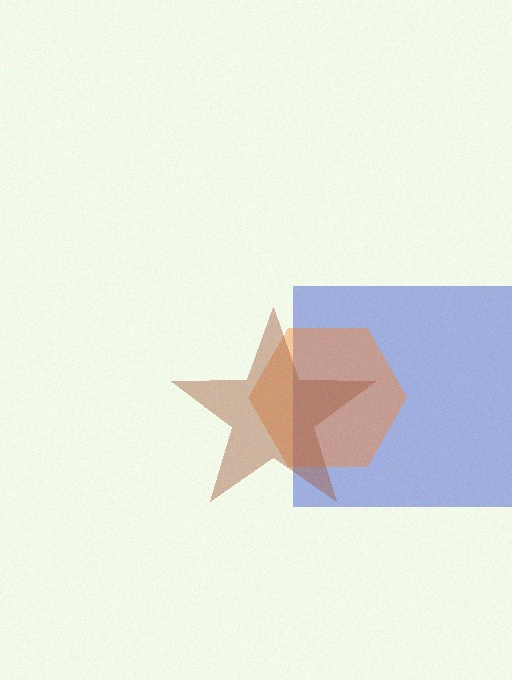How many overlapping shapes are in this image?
There are 3 overlapping shapes in the image.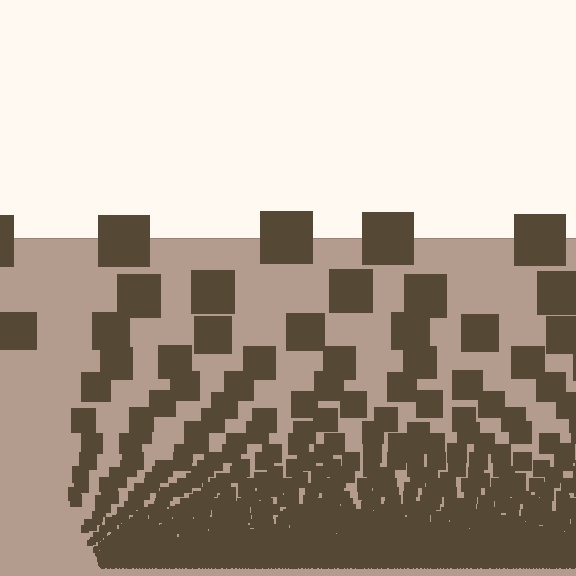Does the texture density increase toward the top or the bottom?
Density increases toward the bottom.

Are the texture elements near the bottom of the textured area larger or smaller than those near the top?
Smaller. The gradient is inverted — elements near the bottom are smaller and denser.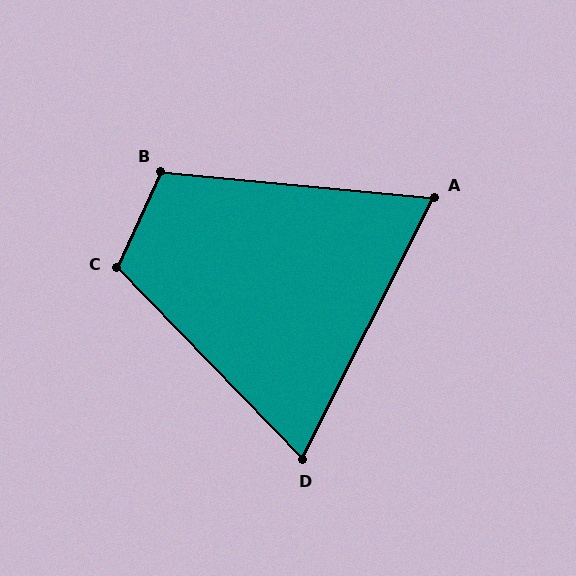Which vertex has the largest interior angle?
C, at approximately 111 degrees.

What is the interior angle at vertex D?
Approximately 71 degrees (acute).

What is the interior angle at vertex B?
Approximately 109 degrees (obtuse).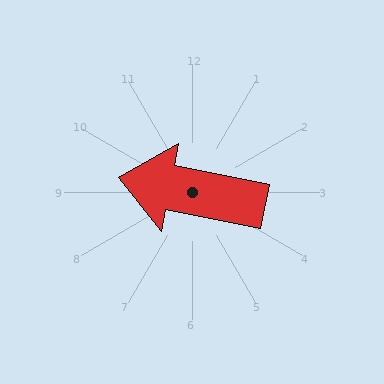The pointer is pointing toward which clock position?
Roughly 9 o'clock.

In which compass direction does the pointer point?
West.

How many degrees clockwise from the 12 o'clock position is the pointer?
Approximately 281 degrees.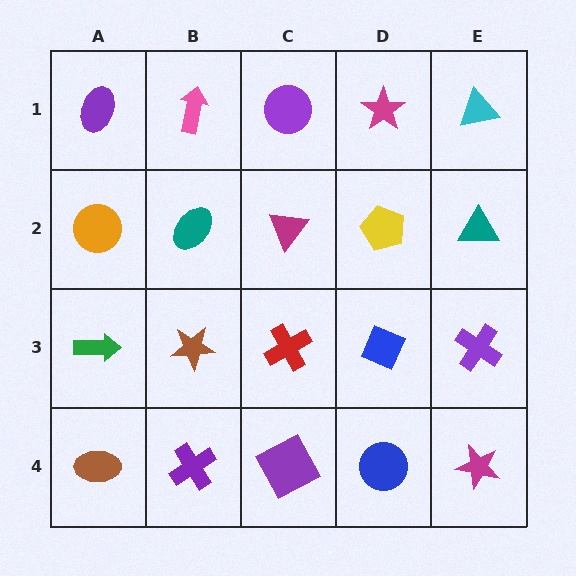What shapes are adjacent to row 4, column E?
A purple cross (row 3, column E), a blue circle (row 4, column D).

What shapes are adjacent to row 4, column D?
A blue diamond (row 3, column D), a purple square (row 4, column C), a magenta star (row 4, column E).